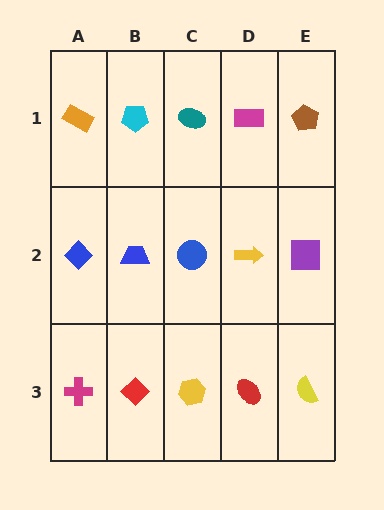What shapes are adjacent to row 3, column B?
A blue trapezoid (row 2, column B), a magenta cross (row 3, column A), a yellow hexagon (row 3, column C).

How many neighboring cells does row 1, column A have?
2.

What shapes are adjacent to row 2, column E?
A brown pentagon (row 1, column E), a yellow semicircle (row 3, column E), a yellow arrow (row 2, column D).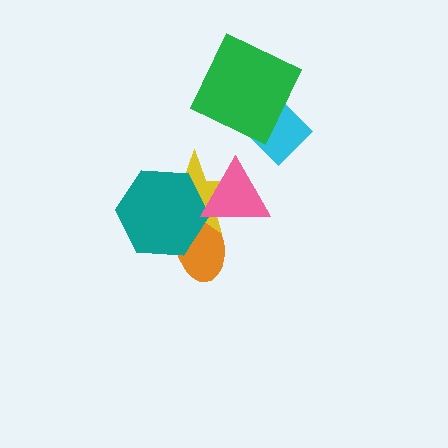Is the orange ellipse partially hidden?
Yes, it is partially covered by another shape.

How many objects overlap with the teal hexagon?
3 objects overlap with the teal hexagon.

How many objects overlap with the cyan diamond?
1 object overlaps with the cyan diamond.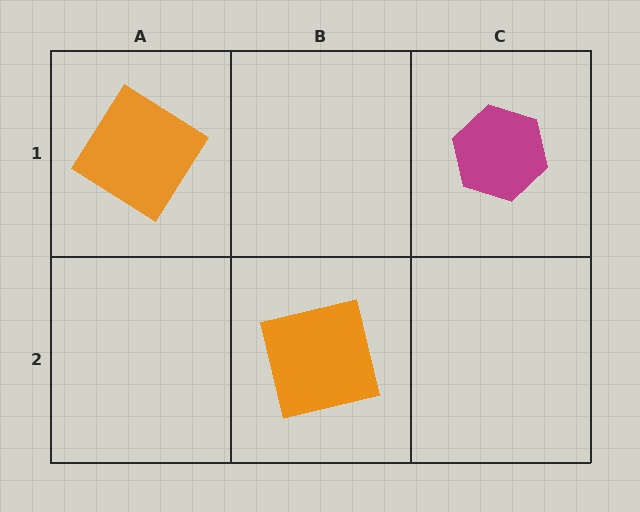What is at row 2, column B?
An orange square.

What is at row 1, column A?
An orange diamond.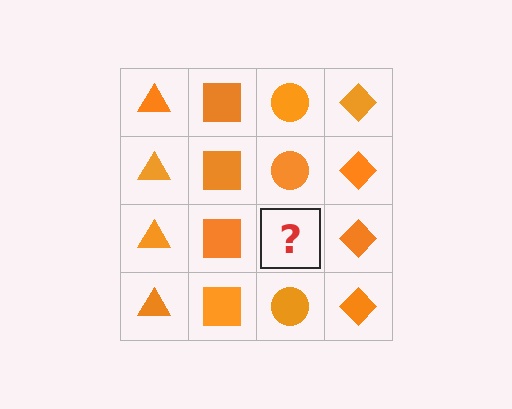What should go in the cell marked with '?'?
The missing cell should contain an orange circle.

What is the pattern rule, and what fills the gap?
The rule is that each column has a consistent shape. The gap should be filled with an orange circle.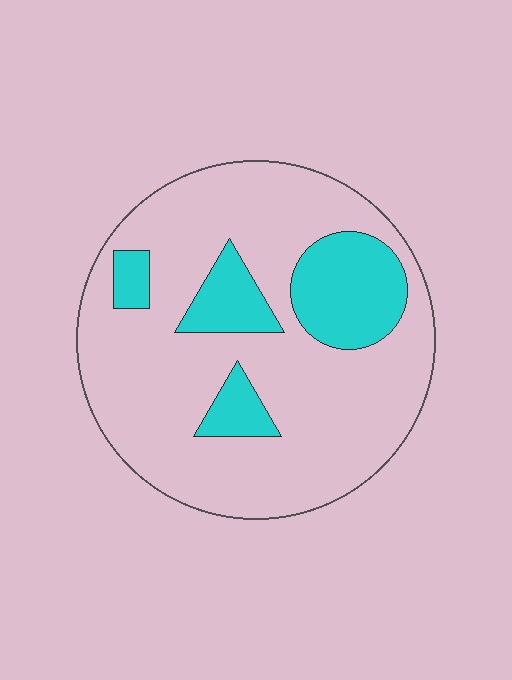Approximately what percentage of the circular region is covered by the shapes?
Approximately 20%.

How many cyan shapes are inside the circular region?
4.